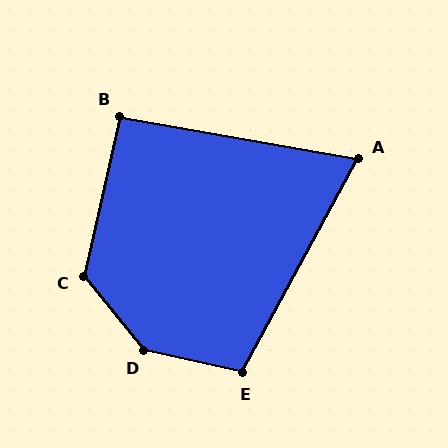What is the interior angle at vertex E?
Approximately 106 degrees (obtuse).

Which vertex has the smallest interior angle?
A, at approximately 72 degrees.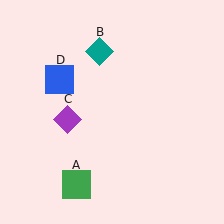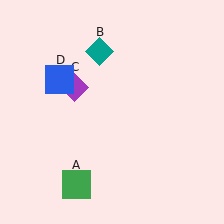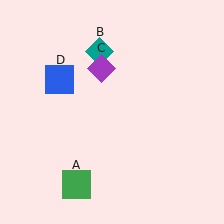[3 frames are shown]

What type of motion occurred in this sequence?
The purple diamond (object C) rotated clockwise around the center of the scene.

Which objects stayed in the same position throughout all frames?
Green square (object A) and teal diamond (object B) and blue square (object D) remained stationary.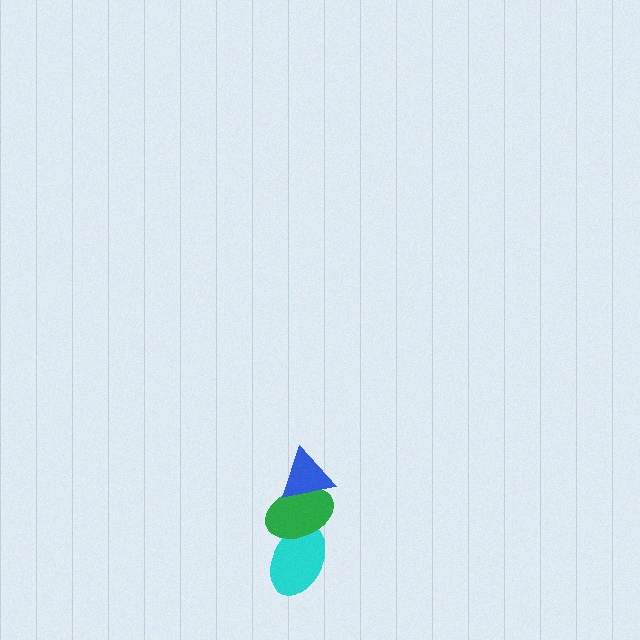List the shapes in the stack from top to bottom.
From top to bottom: the blue triangle, the green ellipse, the cyan ellipse.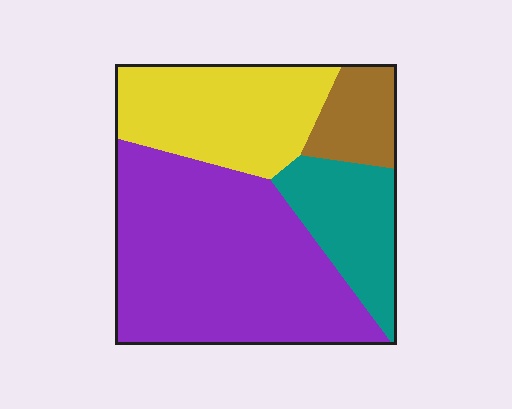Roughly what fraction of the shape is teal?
Teal takes up about one sixth (1/6) of the shape.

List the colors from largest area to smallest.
From largest to smallest: purple, yellow, teal, brown.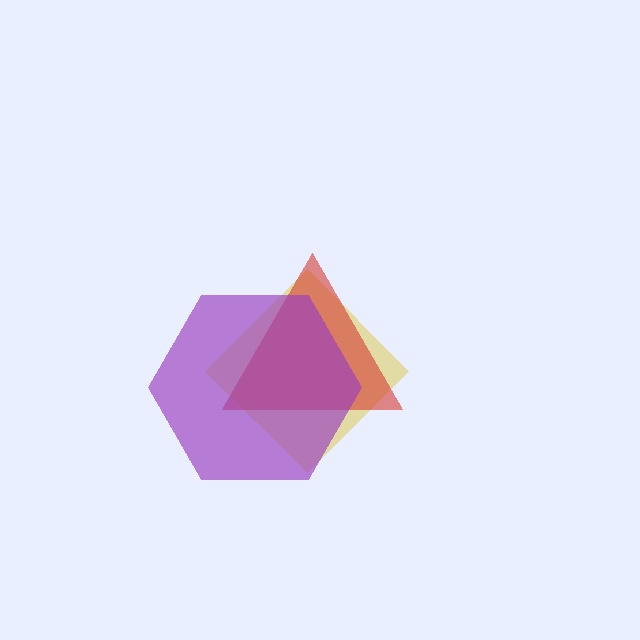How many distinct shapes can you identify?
There are 3 distinct shapes: a yellow diamond, a red triangle, a purple hexagon.